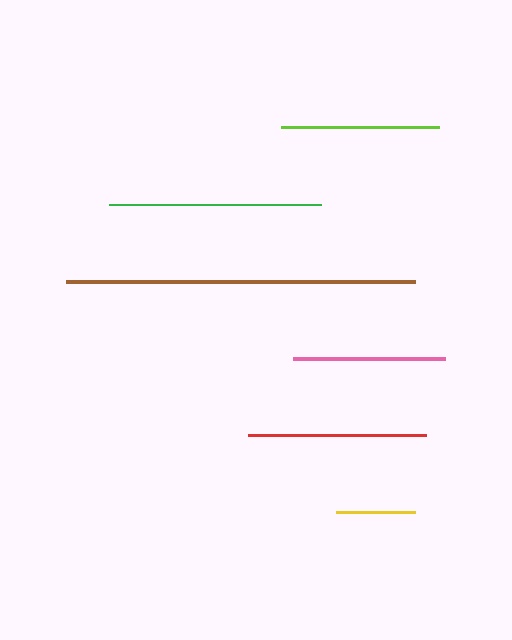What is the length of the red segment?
The red segment is approximately 179 pixels long.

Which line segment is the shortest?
The yellow line is the shortest at approximately 79 pixels.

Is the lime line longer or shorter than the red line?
The red line is longer than the lime line.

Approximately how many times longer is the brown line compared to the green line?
The brown line is approximately 1.6 times the length of the green line.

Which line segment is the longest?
The brown line is the longest at approximately 349 pixels.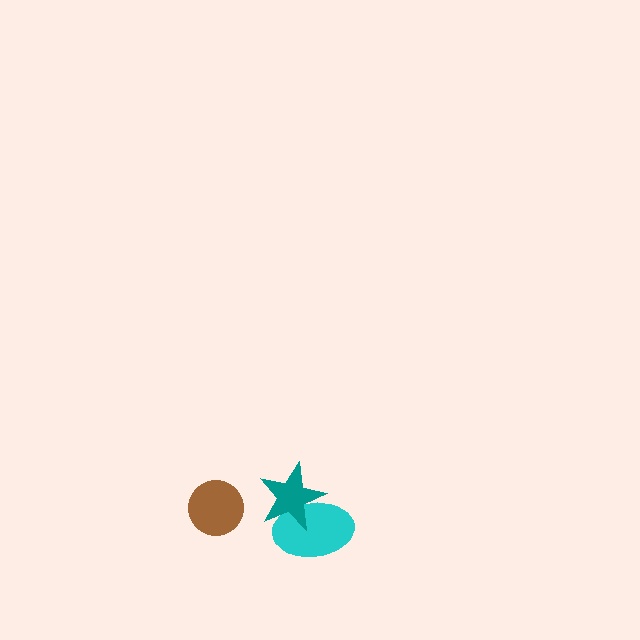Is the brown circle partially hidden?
No, no other shape covers it.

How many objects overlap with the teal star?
1 object overlaps with the teal star.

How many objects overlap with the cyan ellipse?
1 object overlaps with the cyan ellipse.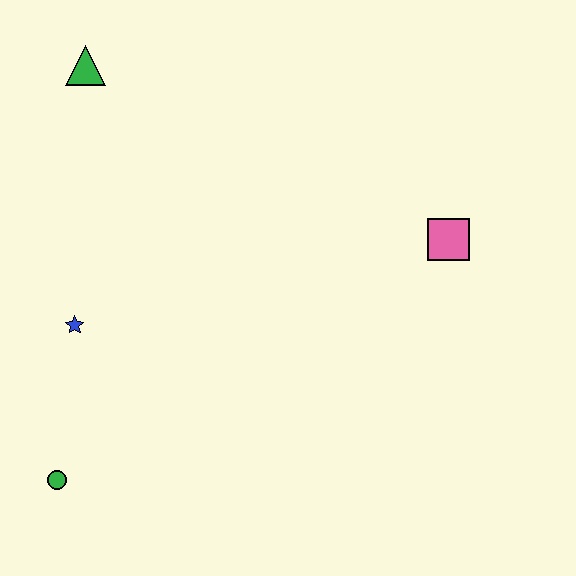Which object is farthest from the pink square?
The green circle is farthest from the pink square.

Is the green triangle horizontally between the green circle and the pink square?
Yes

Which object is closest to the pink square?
The blue star is closest to the pink square.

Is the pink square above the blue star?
Yes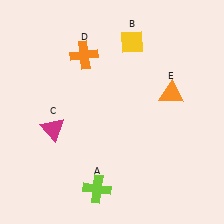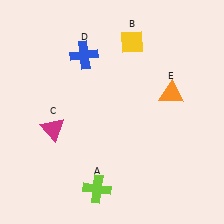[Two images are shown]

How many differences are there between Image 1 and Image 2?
There is 1 difference between the two images.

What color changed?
The cross (D) changed from orange in Image 1 to blue in Image 2.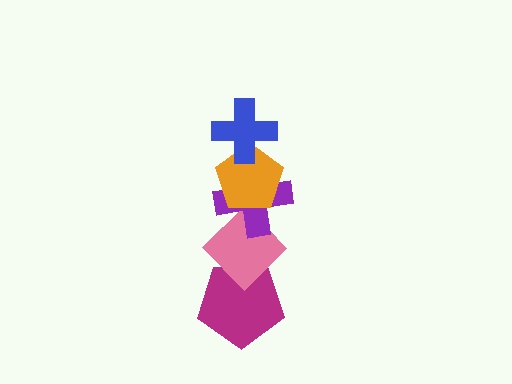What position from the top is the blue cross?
The blue cross is 1st from the top.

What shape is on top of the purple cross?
The orange pentagon is on top of the purple cross.